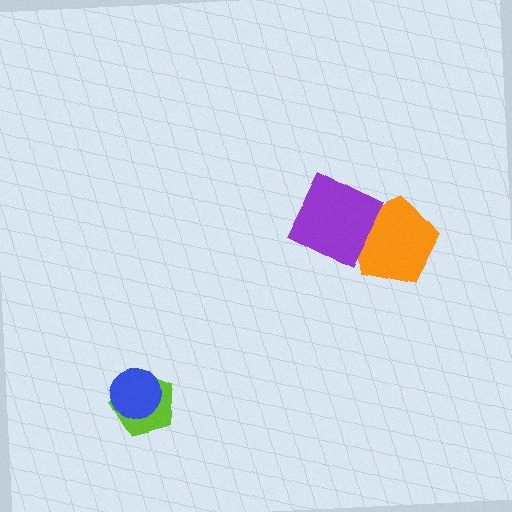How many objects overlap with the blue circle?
1 object overlaps with the blue circle.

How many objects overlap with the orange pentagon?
1 object overlaps with the orange pentagon.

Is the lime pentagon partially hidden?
Yes, it is partially covered by another shape.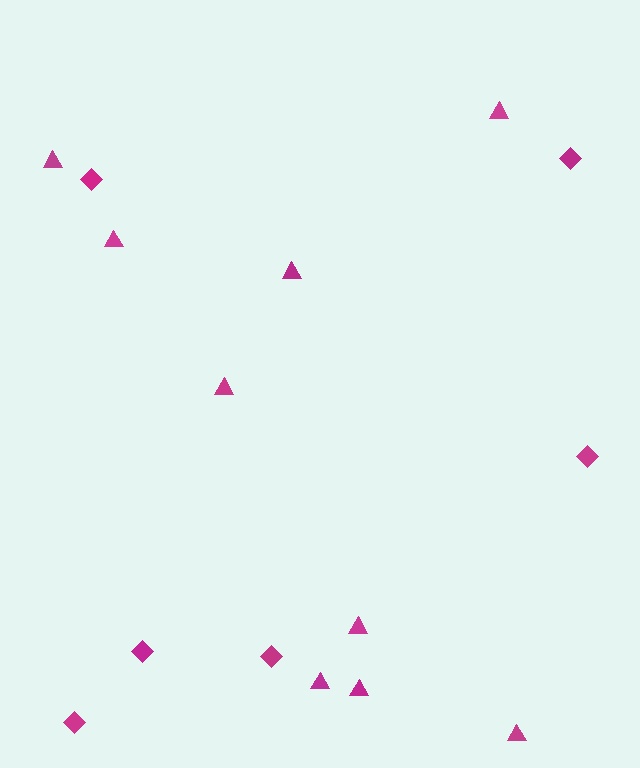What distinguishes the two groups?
There are 2 groups: one group of diamonds (6) and one group of triangles (9).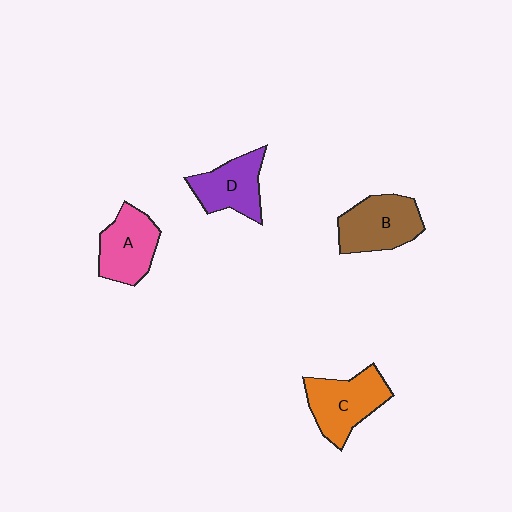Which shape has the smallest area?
Shape D (purple).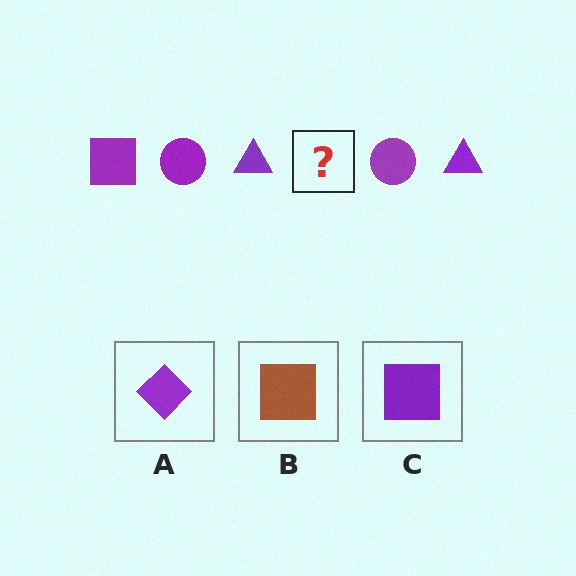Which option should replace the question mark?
Option C.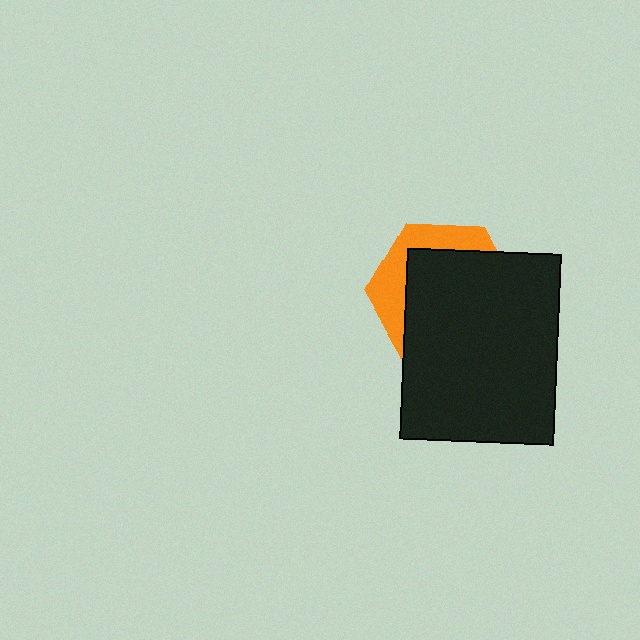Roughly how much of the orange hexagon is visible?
A small part of it is visible (roughly 30%).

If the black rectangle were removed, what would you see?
You would see the complete orange hexagon.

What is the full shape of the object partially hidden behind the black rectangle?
The partially hidden object is an orange hexagon.